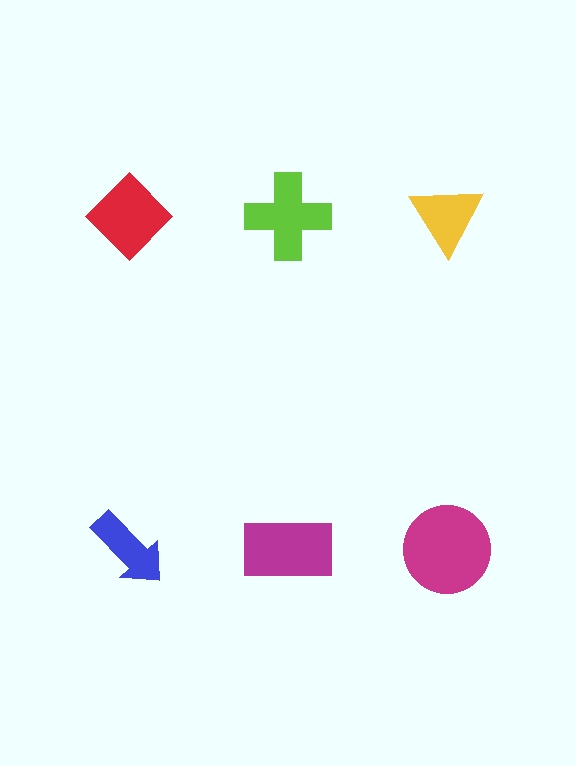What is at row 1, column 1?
A red diamond.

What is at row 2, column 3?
A magenta circle.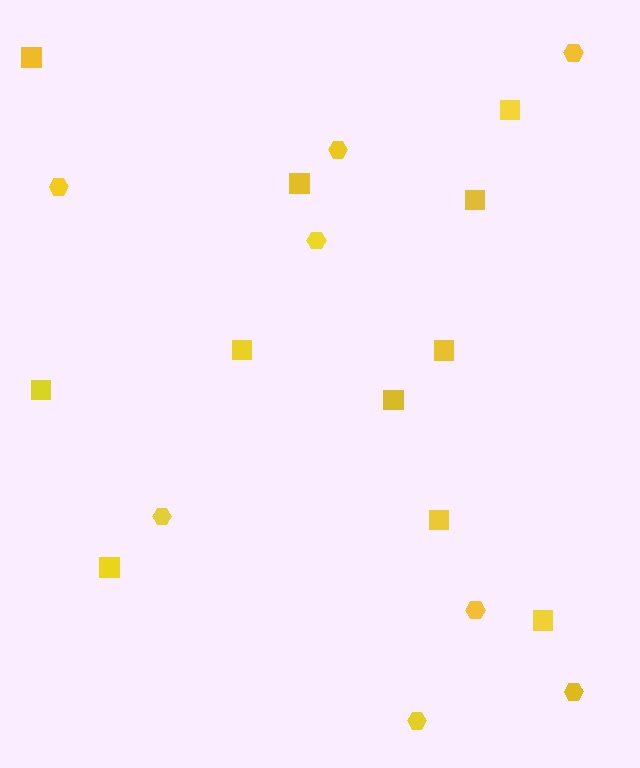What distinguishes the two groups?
There are 2 groups: one group of hexagons (8) and one group of squares (11).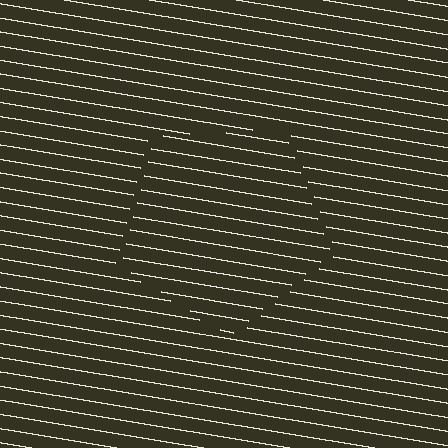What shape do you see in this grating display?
An illusory pentagon. The interior of the shape contains the same grating, shifted by half a period — the contour is defined by the phase discontinuity where line-ends from the inner and outer gratings abut.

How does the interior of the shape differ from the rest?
The interior of the shape contains the same grating, shifted by half a period — the contour is defined by the phase discontinuity where line-ends from the inner and outer gratings abut.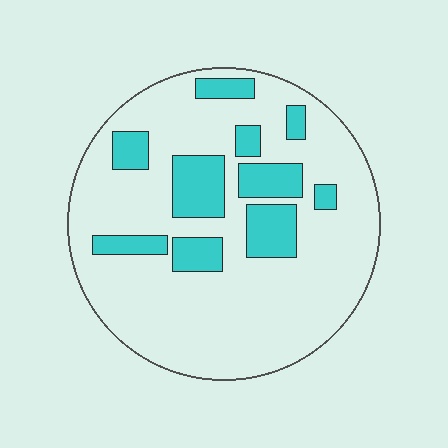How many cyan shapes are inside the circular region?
10.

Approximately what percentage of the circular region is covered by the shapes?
Approximately 20%.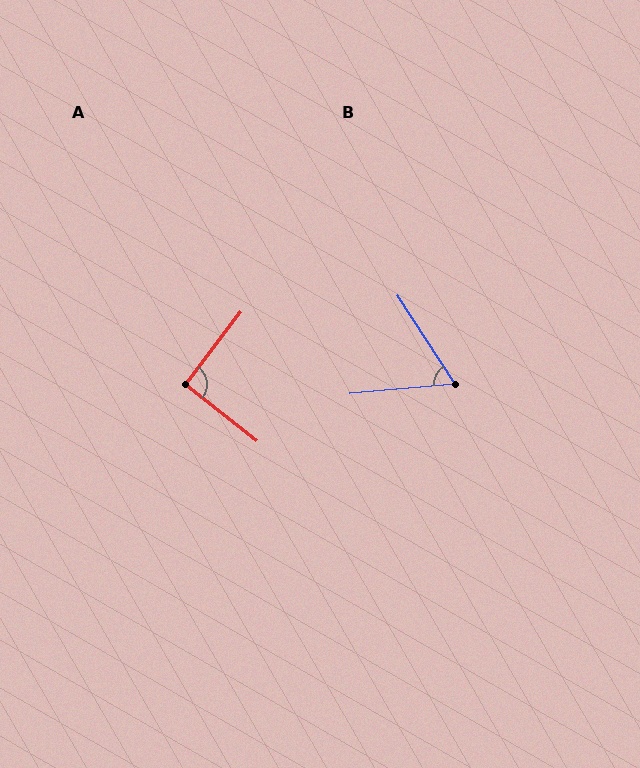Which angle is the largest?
A, at approximately 91 degrees.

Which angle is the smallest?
B, at approximately 62 degrees.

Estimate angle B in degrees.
Approximately 62 degrees.